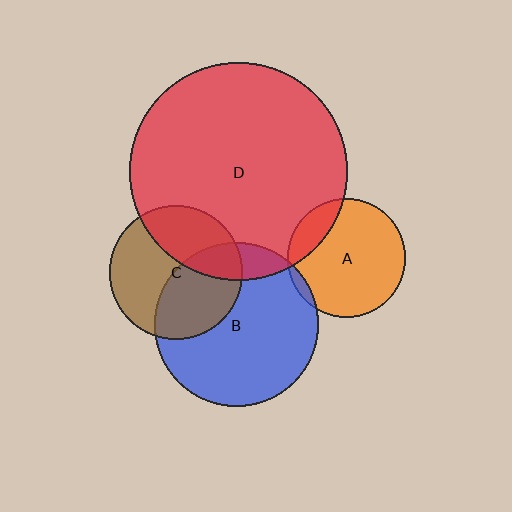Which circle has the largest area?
Circle D (red).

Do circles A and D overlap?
Yes.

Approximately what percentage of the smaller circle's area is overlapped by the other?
Approximately 15%.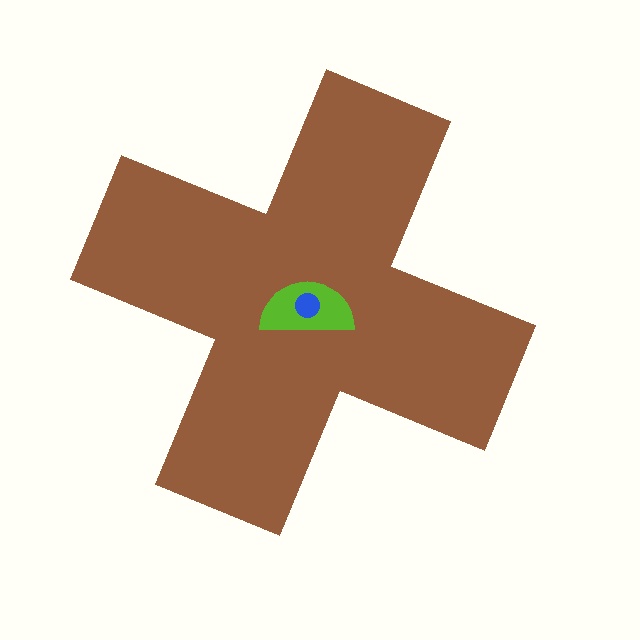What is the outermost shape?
The brown cross.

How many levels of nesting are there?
3.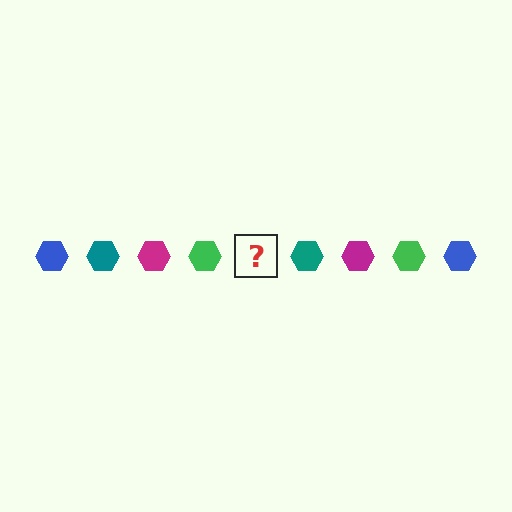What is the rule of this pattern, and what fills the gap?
The rule is that the pattern cycles through blue, teal, magenta, green hexagons. The gap should be filled with a blue hexagon.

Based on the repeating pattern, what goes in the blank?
The blank should be a blue hexagon.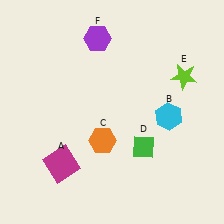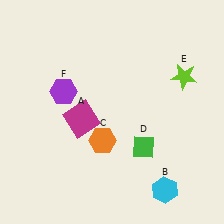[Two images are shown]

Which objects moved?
The objects that moved are: the magenta square (A), the cyan hexagon (B), the purple hexagon (F).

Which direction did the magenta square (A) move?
The magenta square (A) moved up.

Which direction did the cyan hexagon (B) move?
The cyan hexagon (B) moved down.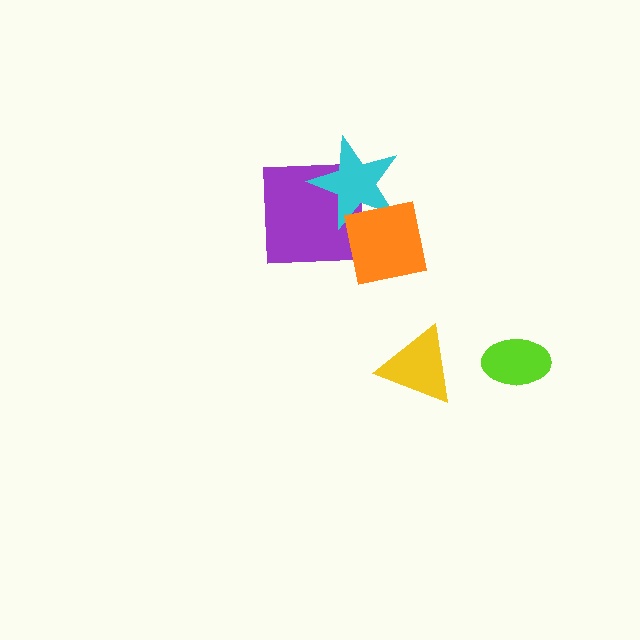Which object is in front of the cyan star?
The orange square is in front of the cyan star.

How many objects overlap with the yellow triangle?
0 objects overlap with the yellow triangle.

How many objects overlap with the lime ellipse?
0 objects overlap with the lime ellipse.